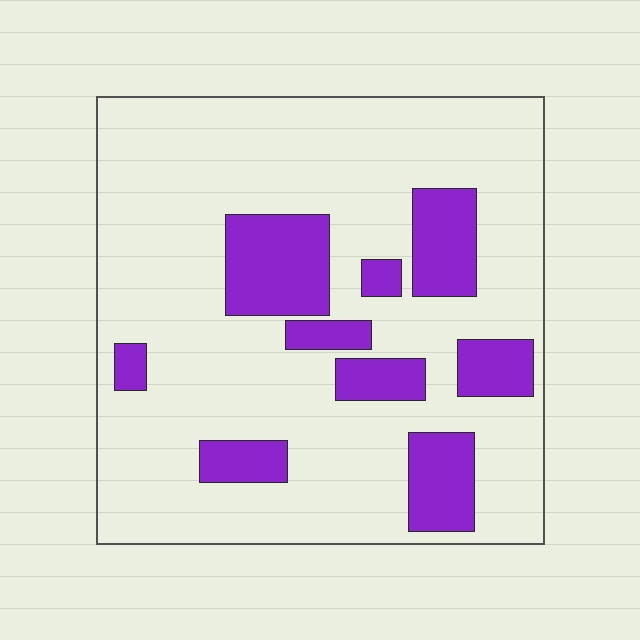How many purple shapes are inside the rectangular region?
9.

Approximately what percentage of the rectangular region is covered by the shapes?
Approximately 20%.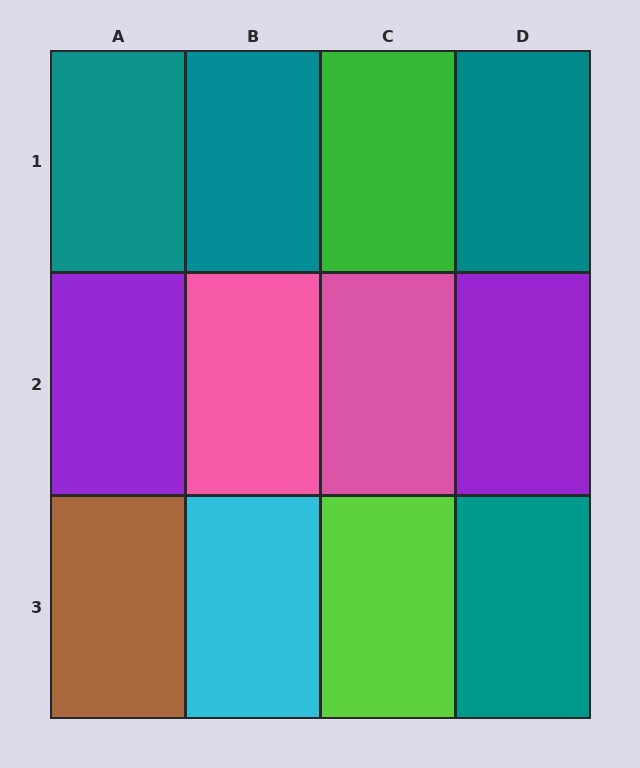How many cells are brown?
1 cell is brown.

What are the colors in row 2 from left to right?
Purple, pink, pink, purple.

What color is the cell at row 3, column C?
Lime.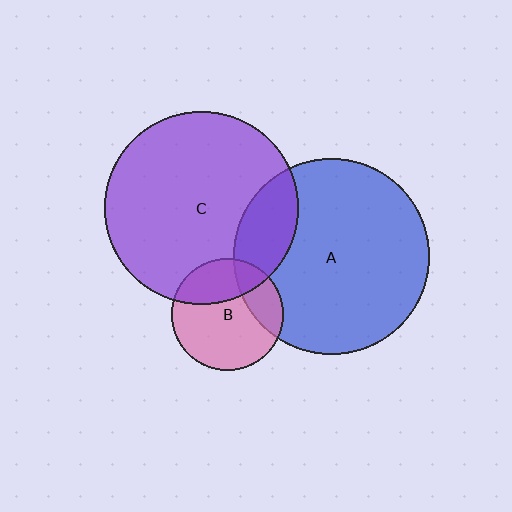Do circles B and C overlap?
Yes.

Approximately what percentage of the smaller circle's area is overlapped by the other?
Approximately 30%.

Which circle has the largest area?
Circle A (blue).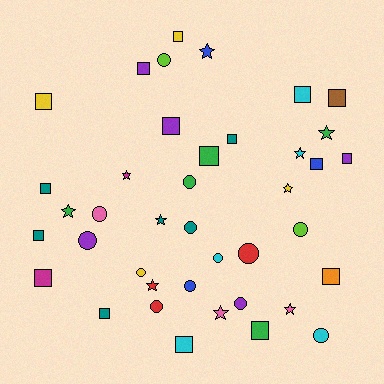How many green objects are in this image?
There are 5 green objects.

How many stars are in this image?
There are 10 stars.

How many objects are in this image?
There are 40 objects.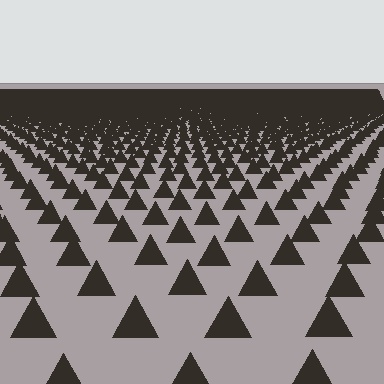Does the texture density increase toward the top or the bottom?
Density increases toward the top.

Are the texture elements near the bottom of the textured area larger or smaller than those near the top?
Larger. Near the bottom, elements are closer to the viewer and appear at a bigger on-screen size.